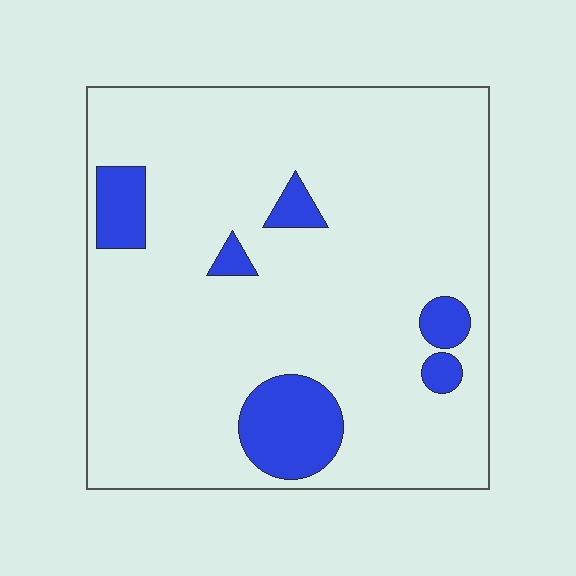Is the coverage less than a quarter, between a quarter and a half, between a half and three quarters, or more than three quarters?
Less than a quarter.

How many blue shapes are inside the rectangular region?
6.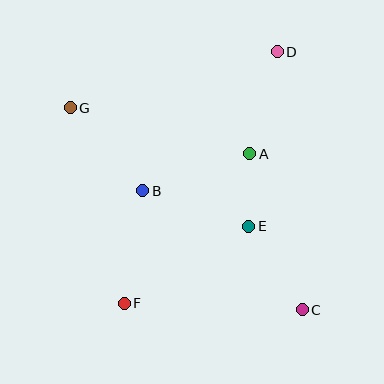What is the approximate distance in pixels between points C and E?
The distance between C and E is approximately 99 pixels.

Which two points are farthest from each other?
Points C and G are farthest from each other.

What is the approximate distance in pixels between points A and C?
The distance between A and C is approximately 165 pixels.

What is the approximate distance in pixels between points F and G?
The distance between F and G is approximately 203 pixels.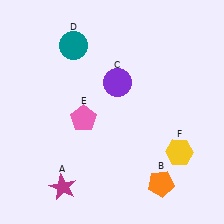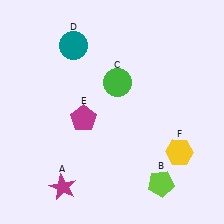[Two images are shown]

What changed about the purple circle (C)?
In Image 1, C is purple. In Image 2, it changed to green.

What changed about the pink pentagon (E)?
In Image 1, E is pink. In Image 2, it changed to magenta.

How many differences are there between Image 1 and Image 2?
There are 3 differences between the two images.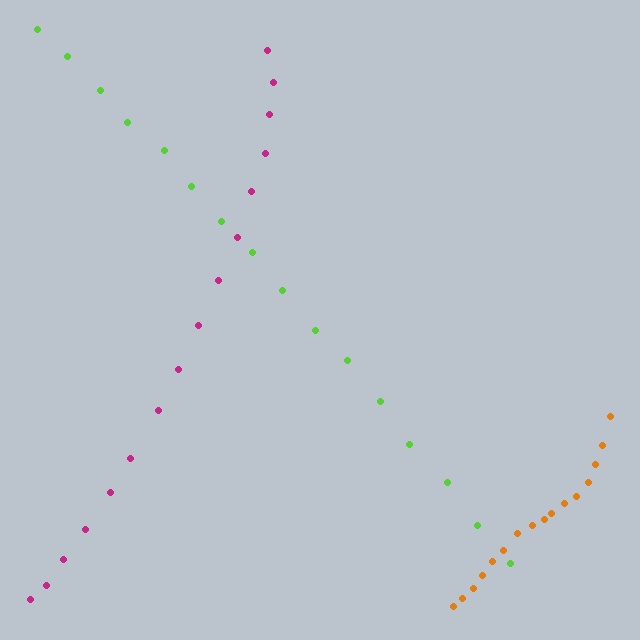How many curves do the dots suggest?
There are 3 distinct paths.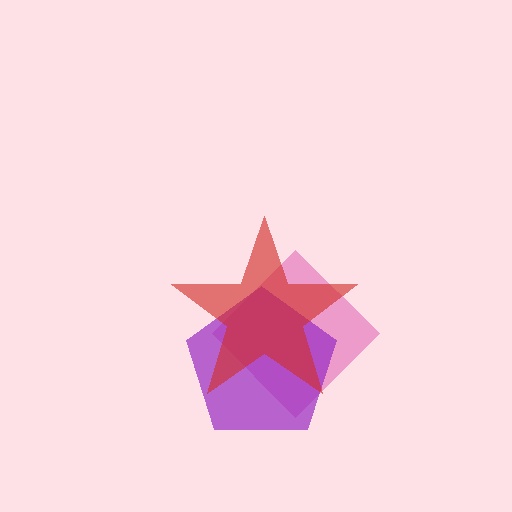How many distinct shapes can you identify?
There are 3 distinct shapes: a pink diamond, a purple pentagon, a red star.